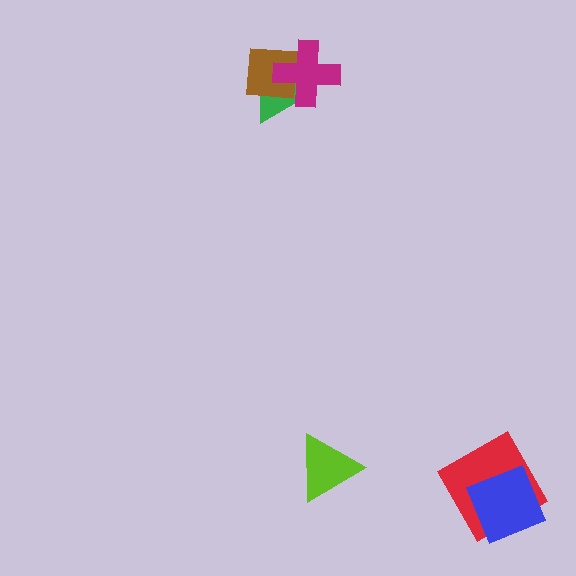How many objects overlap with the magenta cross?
2 objects overlap with the magenta cross.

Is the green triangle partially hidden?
Yes, it is partially covered by another shape.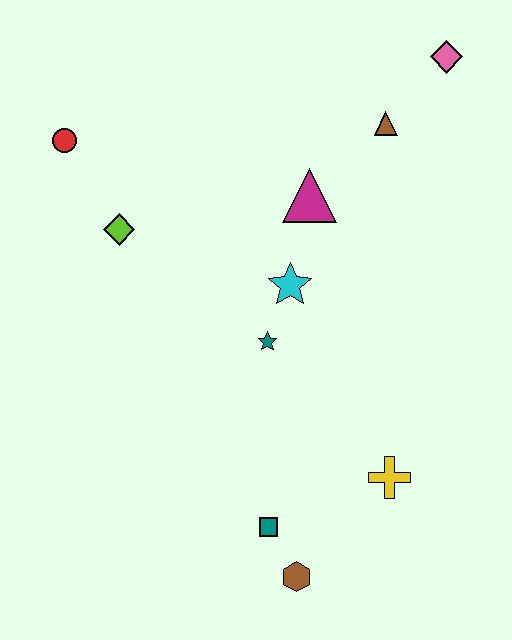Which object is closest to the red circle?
The lime diamond is closest to the red circle.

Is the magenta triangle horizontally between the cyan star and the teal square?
No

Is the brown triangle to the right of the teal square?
Yes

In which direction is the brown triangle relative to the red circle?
The brown triangle is to the right of the red circle.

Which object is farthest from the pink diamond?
The brown hexagon is farthest from the pink diamond.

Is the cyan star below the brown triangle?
Yes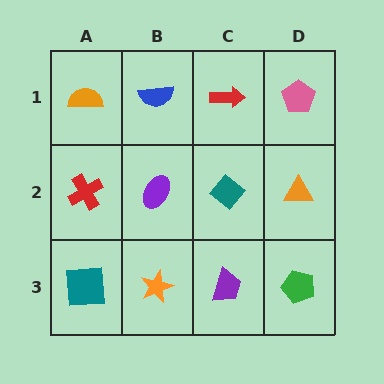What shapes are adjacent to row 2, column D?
A pink pentagon (row 1, column D), a green pentagon (row 3, column D), a teal diamond (row 2, column C).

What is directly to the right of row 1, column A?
A blue semicircle.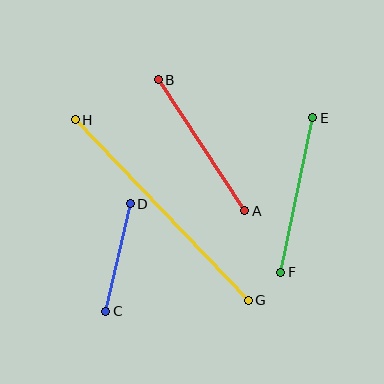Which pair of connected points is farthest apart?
Points G and H are farthest apart.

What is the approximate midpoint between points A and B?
The midpoint is at approximately (201, 145) pixels.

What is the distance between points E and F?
The distance is approximately 158 pixels.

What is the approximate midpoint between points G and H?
The midpoint is at approximately (162, 210) pixels.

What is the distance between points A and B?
The distance is approximately 157 pixels.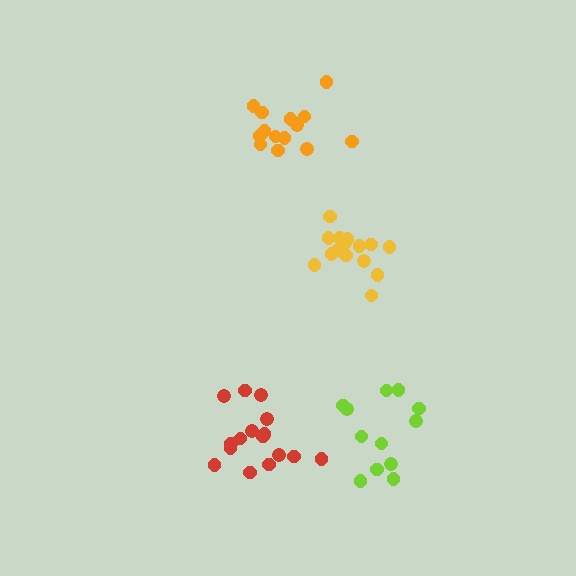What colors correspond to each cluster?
The clusters are colored: red, lime, orange, yellow.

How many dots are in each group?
Group 1: 16 dots, Group 2: 12 dots, Group 3: 15 dots, Group 4: 15 dots (58 total).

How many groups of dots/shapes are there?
There are 4 groups.